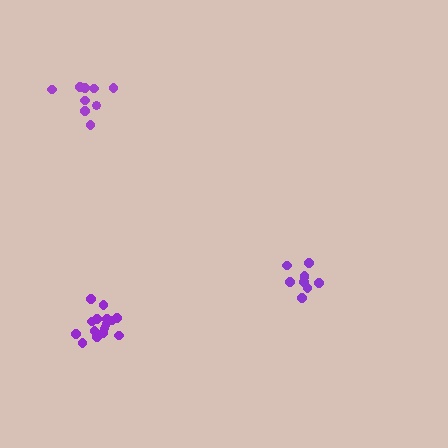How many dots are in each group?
Group 1: 9 dots, Group 2: 9 dots, Group 3: 15 dots (33 total).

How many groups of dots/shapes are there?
There are 3 groups.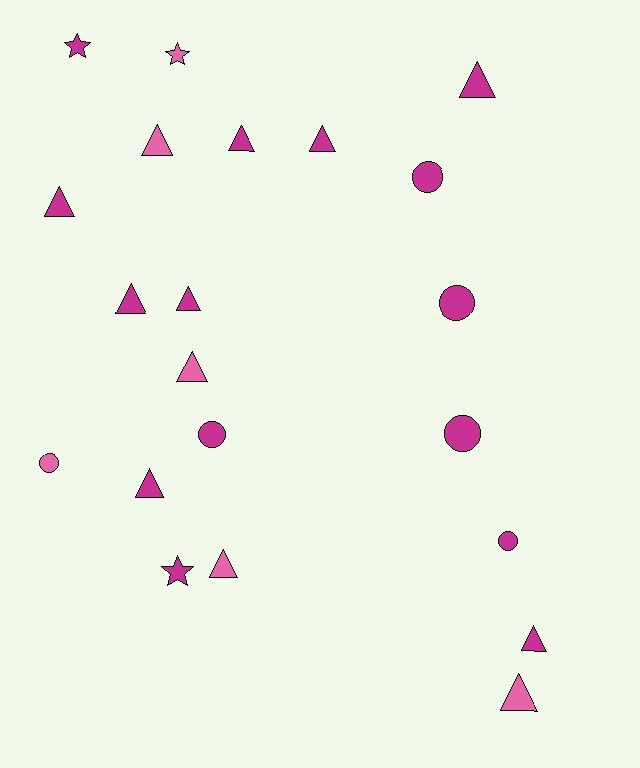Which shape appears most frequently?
Triangle, with 12 objects.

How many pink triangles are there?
There are 4 pink triangles.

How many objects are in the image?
There are 21 objects.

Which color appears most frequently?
Magenta, with 15 objects.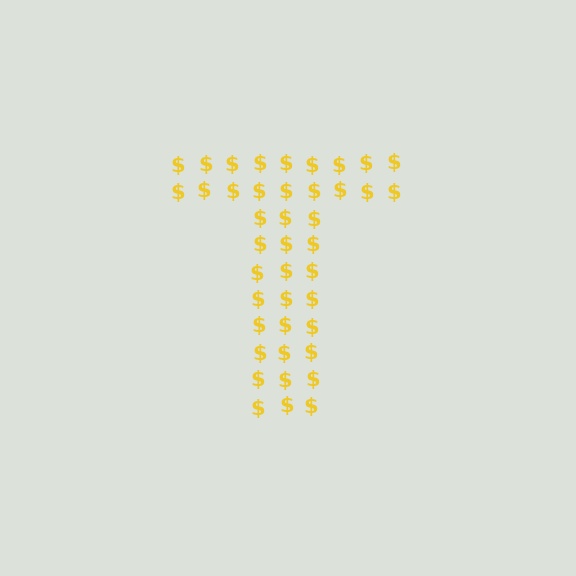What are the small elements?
The small elements are dollar signs.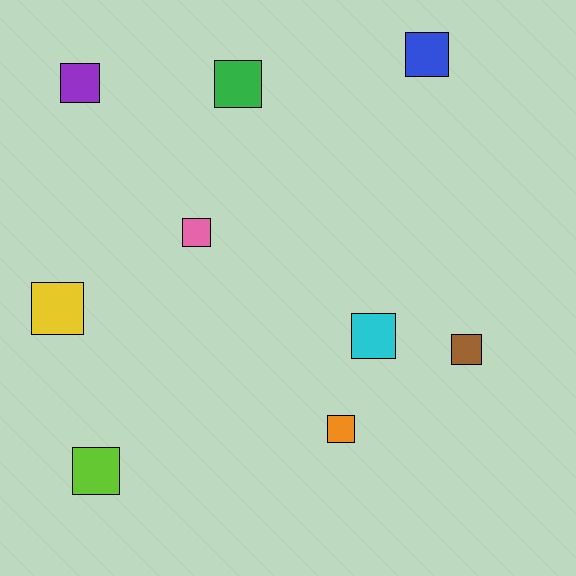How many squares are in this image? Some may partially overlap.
There are 9 squares.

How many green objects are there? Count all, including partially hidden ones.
There is 1 green object.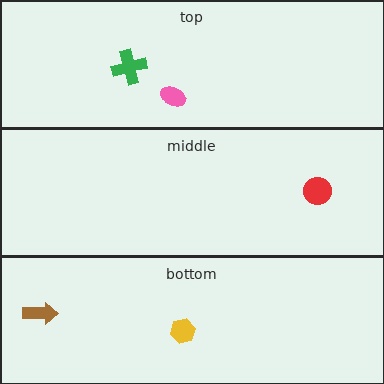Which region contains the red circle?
The middle region.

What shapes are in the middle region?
The red circle.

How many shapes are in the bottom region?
2.